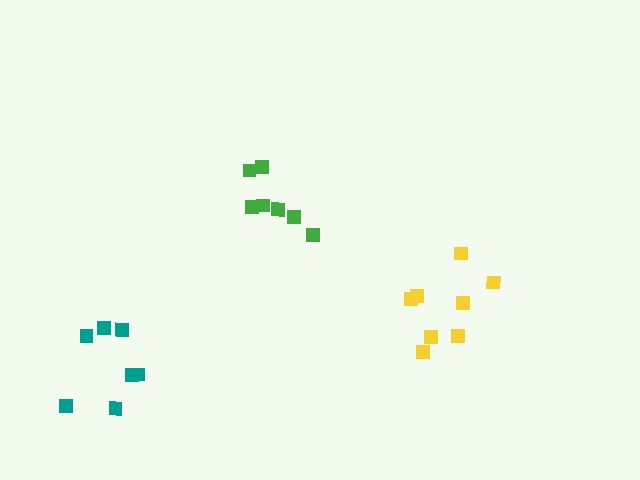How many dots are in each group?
Group 1: 8 dots, Group 2: 7 dots, Group 3: 7 dots (22 total).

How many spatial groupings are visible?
There are 3 spatial groupings.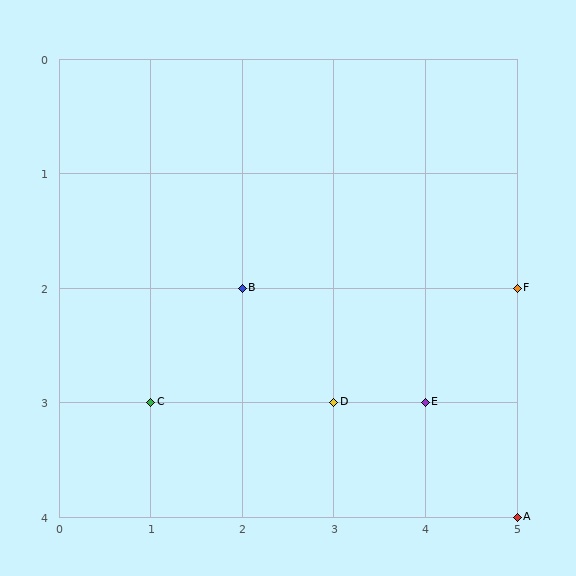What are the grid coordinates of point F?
Point F is at grid coordinates (5, 2).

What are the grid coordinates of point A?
Point A is at grid coordinates (5, 4).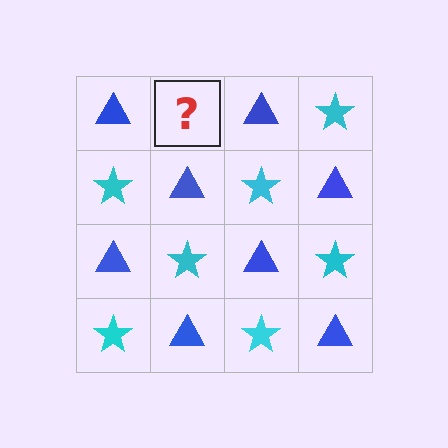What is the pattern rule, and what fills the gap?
The rule is that it alternates blue triangle and cyan star in a checkerboard pattern. The gap should be filled with a cyan star.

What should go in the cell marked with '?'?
The missing cell should contain a cyan star.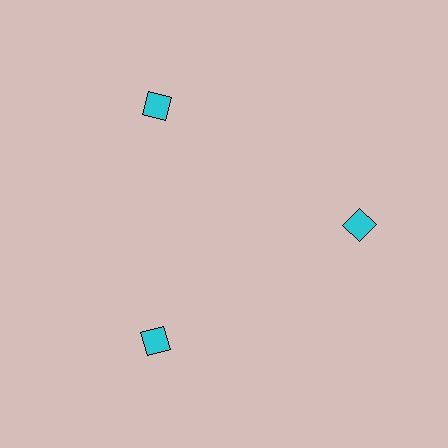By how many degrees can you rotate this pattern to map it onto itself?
The pattern maps onto itself every 120 degrees of rotation.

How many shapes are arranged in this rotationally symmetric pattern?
There are 3 shapes, arranged in 3 groups of 1.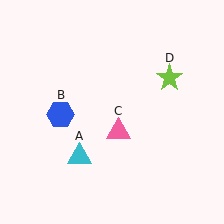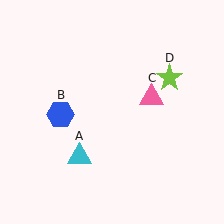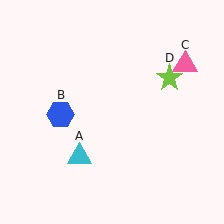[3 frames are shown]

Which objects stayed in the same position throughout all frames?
Cyan triangle (object A) and blue hexagon (object B) and lime star (object D) remained stationary.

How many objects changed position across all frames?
1 object changed position: pink triangle (object C).